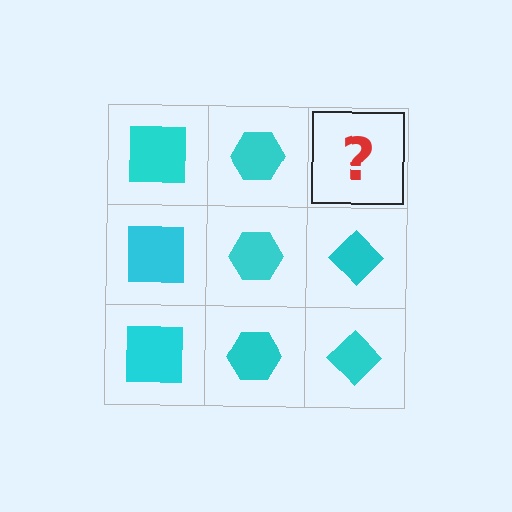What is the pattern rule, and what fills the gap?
The rule is that each column has a consistent shape. The gap should be filled with a cyan diamond.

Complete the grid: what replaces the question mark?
The question mark should be replaced with a cyan diamond.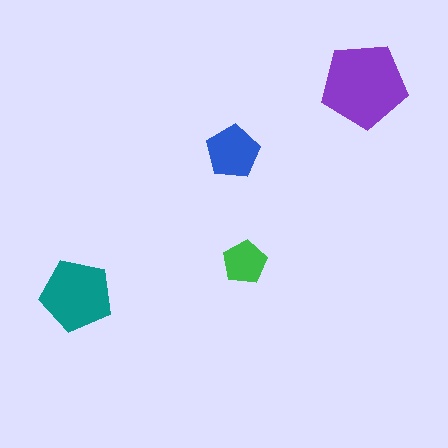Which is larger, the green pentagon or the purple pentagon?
The purple one.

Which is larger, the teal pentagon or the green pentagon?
The teal one.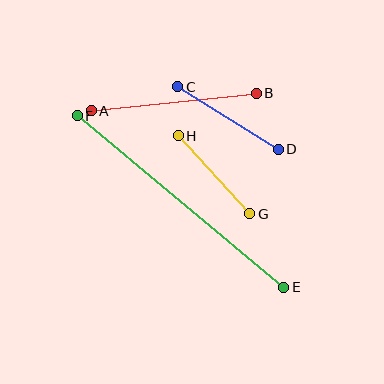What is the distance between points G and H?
The distance is approximately 106 pixels.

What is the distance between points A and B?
The distance is approximately 166 pixels.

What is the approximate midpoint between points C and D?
The midpoint is at approximately (228, 118) pixels.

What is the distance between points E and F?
The distance is approximately 268 pixels.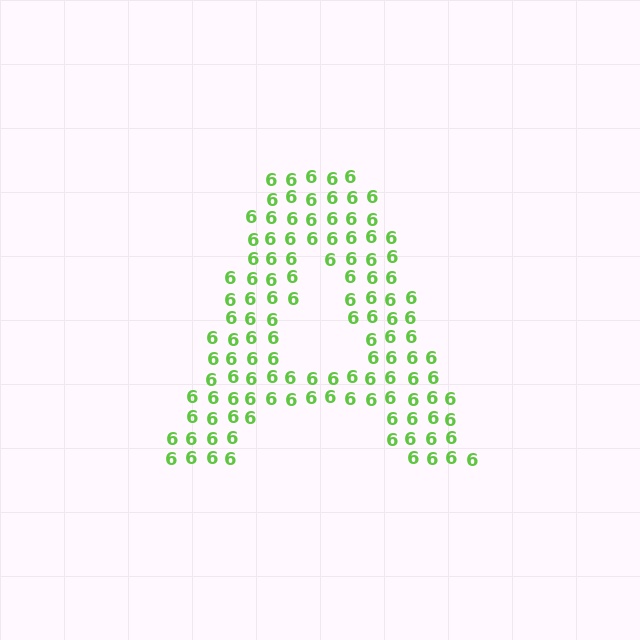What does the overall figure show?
The overall figure shows the letter A.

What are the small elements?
The small elements are digit 6's.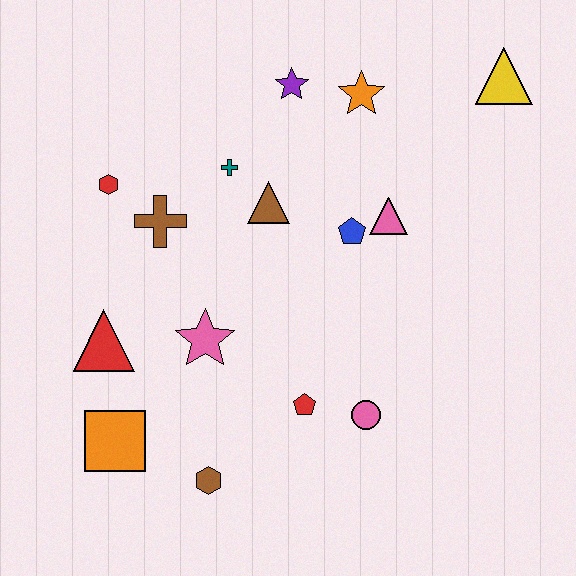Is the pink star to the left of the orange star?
Yes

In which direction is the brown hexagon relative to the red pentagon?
The brown hexagon is to the left of the red pentagon.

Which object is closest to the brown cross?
The red hexagon is closest to the brown cross.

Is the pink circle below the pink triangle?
Yes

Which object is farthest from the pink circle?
The yellow triangle is farthest from the pink circle.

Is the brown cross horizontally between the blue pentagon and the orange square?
Yes